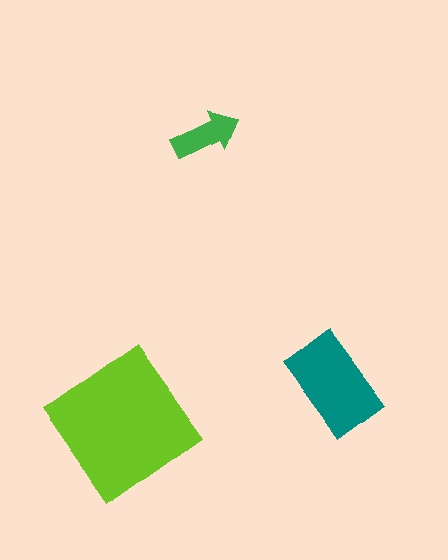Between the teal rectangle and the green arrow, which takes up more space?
The teal rectangle.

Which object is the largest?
The lime diamond.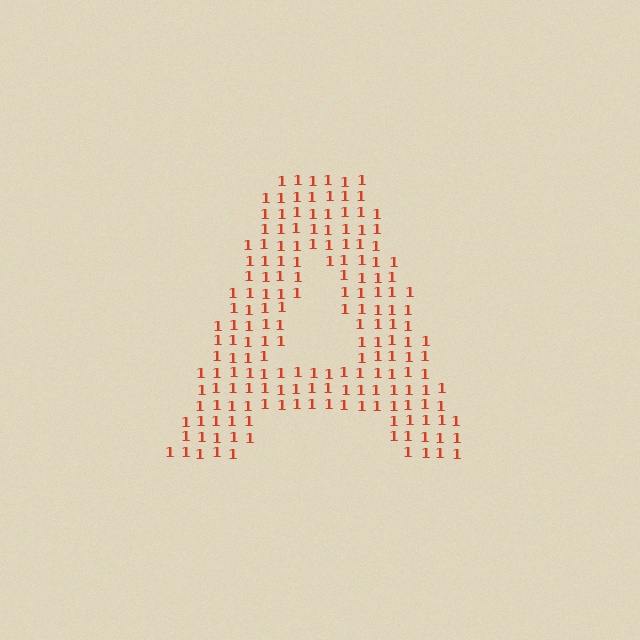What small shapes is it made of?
It is made of small digit 1's.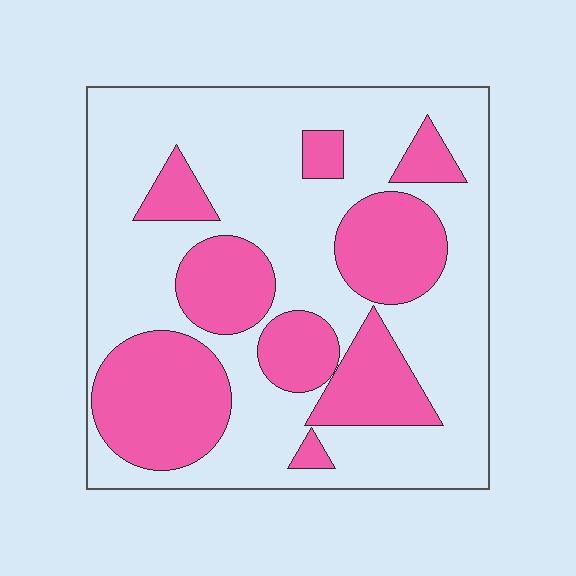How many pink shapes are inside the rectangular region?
9.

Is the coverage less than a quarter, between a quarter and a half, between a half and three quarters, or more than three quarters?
Between a quarter and a half.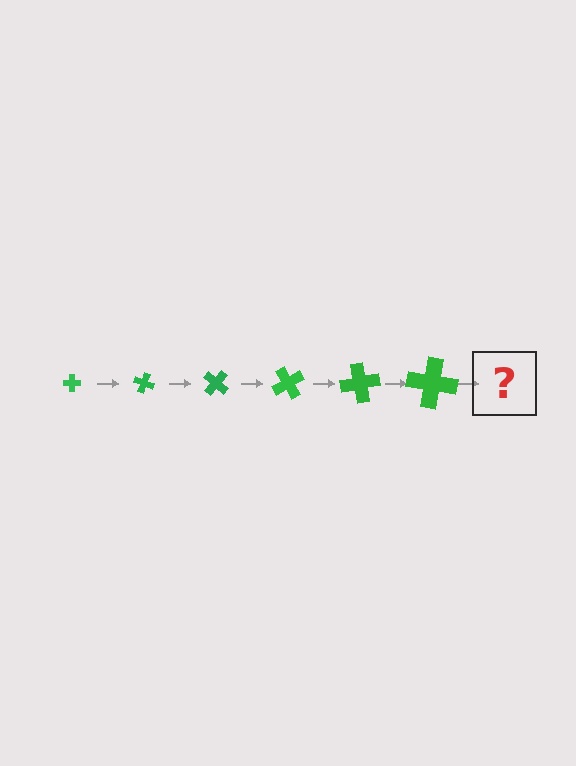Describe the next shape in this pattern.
It should be a cross, larger than the previous one and rotated 120 degrees from the start.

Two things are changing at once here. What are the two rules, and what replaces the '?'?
The two rules are that the cross grows larger each step and it rotates 20 degrees each step. The '?' should be a cross, larger than the previous one and rotated 120 degrees from the start.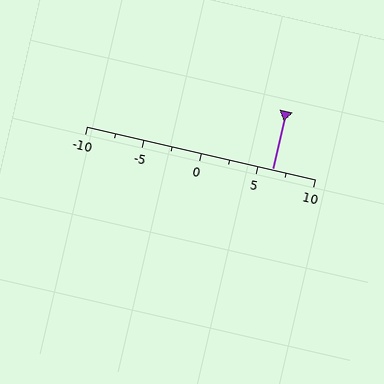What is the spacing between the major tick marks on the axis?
The major ticks are spaced 5 apart.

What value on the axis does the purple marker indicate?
The marker indicates approximately 6.2.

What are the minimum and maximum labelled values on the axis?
The axis runs from -10 to 10.